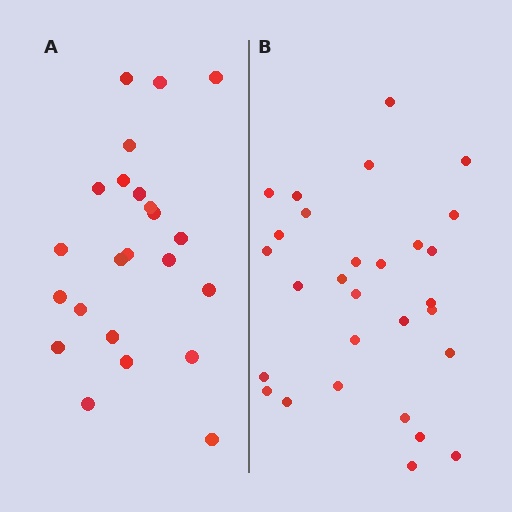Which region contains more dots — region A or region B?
Region B (the right region) has more dots.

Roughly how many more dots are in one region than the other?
Region B has about 6 more dots than region A.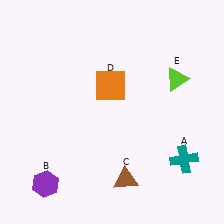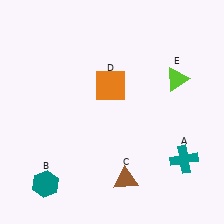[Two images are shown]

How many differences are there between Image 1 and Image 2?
There is 1 difference between the two images.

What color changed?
The hexagon (B) changed from purple in Image 1 to teal in Image 2.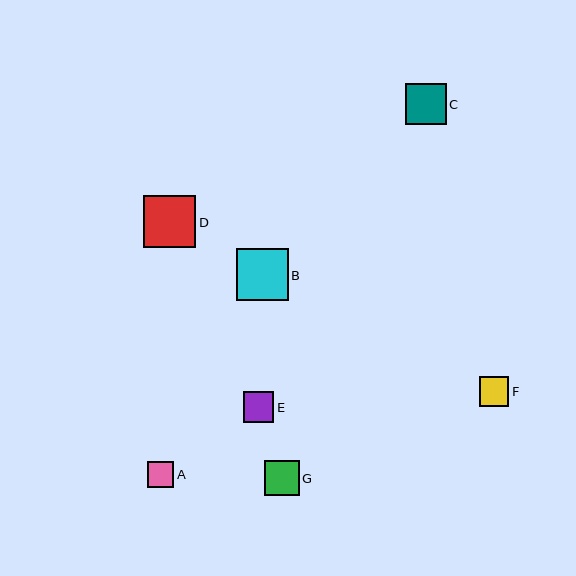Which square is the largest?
Square D is the largest with a size of approximately 52 pixels.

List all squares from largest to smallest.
From largest to smallest: D, B, C, G, E, F, A.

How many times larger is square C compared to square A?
Square C is approximately 1.5 times the size of square A.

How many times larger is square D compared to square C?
Square D is approximately 1.3 times the size of square C.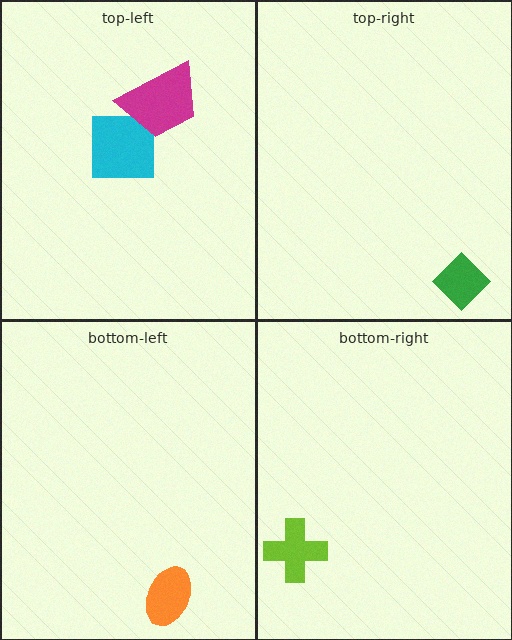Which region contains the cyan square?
The top-left region.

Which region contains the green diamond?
The top-right region.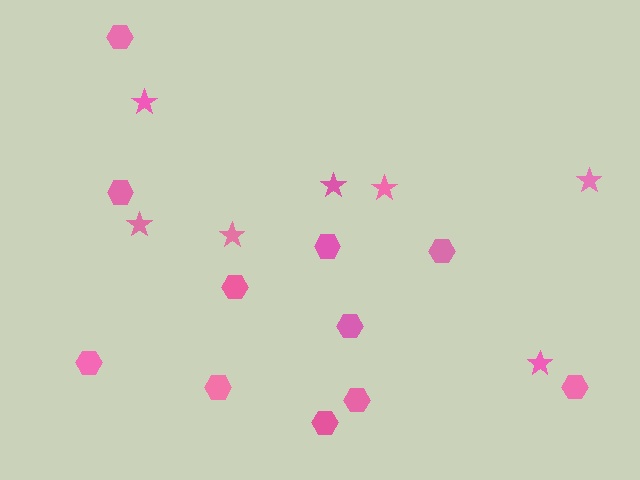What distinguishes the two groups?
There are 2 groups: one group of stars (7) and one group of hexagons (11).